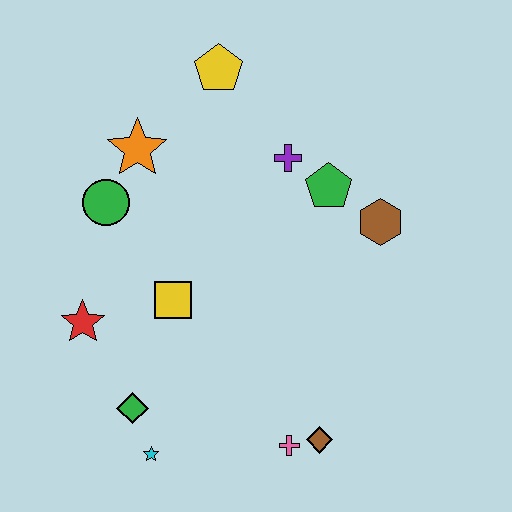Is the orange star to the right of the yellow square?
No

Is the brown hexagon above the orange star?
No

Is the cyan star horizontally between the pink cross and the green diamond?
Yes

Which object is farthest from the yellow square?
The yellow pentagon is farthest from the yellow square.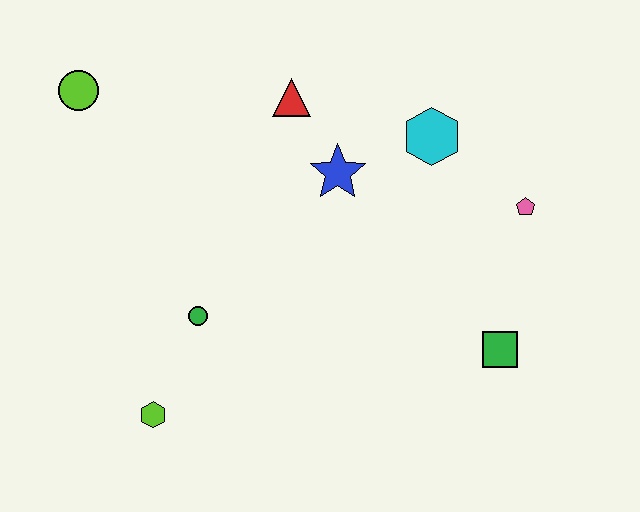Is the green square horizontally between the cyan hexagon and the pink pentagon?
Yes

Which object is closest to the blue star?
The red triangle is closest to the blue star.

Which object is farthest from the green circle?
The pink pentagon is farthest from the green circle.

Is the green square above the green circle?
No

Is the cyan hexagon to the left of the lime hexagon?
No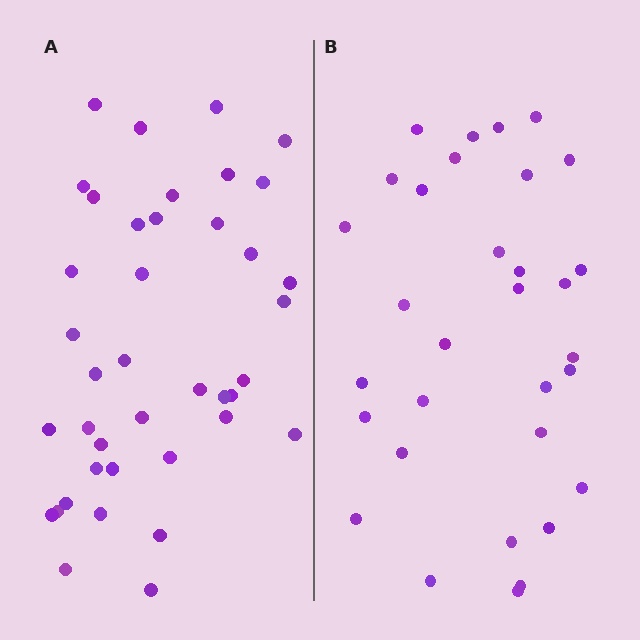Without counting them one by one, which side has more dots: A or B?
Region A (the left region) has more dots.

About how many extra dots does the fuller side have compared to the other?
Region A has roughly 8 or so more dots than region B.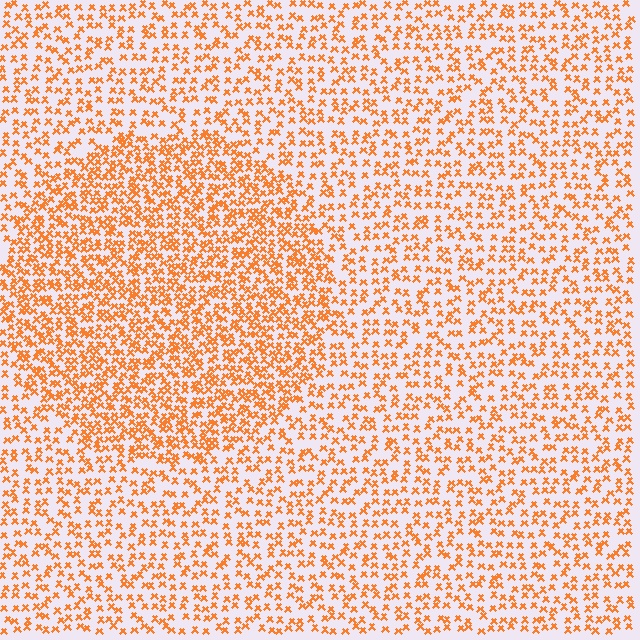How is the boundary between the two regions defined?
The boundary is defined by a change in element density (approximately 1.8x ratio). All elements are the same color, size, and shape.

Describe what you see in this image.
The image contains small orange elements arranged at two different densities. A circle-shaped region is visible where the elements are more densely packed than the surrounding area.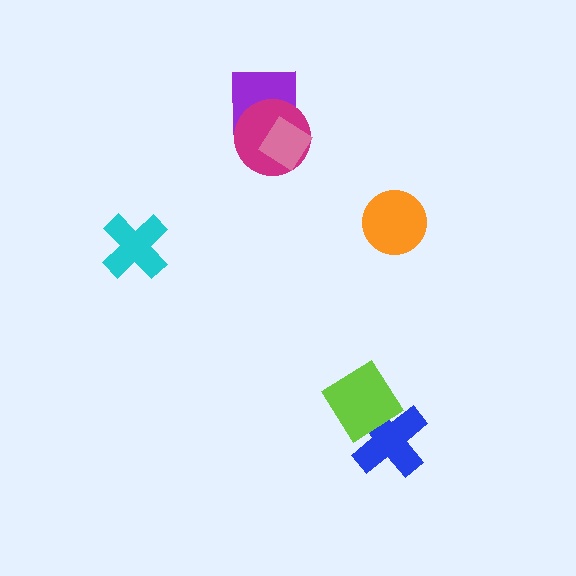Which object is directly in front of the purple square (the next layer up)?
The magenta circle is directly in front of the purple square.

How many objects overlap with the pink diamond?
2 objects overlap with the pink diamond.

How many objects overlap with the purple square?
2 objects overlap with the purple square.